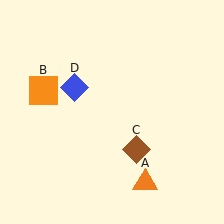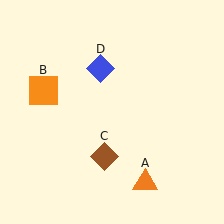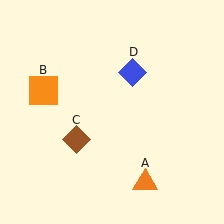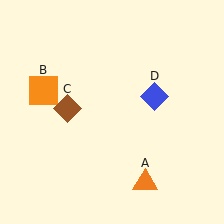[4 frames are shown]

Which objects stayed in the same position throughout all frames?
Orange triangle (object A) and orange square (object B) remained stationary.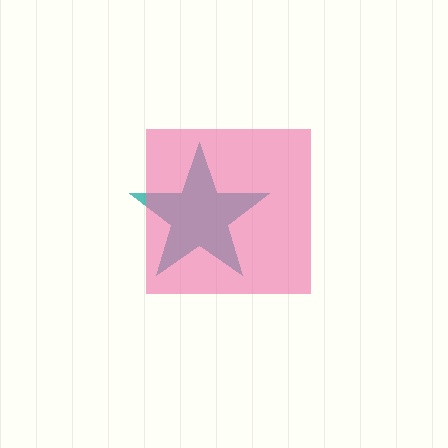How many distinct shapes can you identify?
There are 2 distinct shapes: a teal star, a pink square.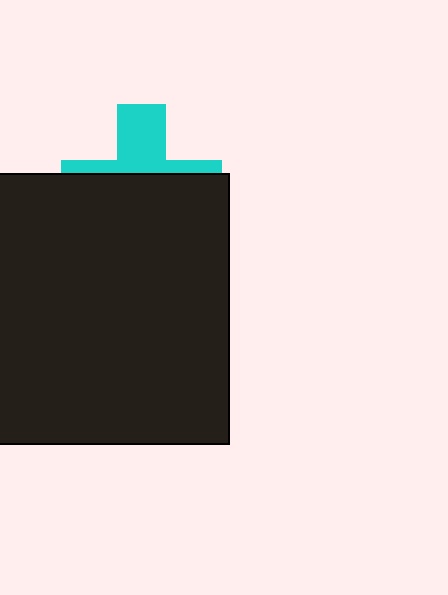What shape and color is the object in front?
The object in front is a black square.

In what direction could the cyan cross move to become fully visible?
The cyan cross could move up. That would shift it out from behind the black square entirely.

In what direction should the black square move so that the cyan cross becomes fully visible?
The black square should move down. That is the shortest direction to clear the overlap and leave the cyan cross fully visible.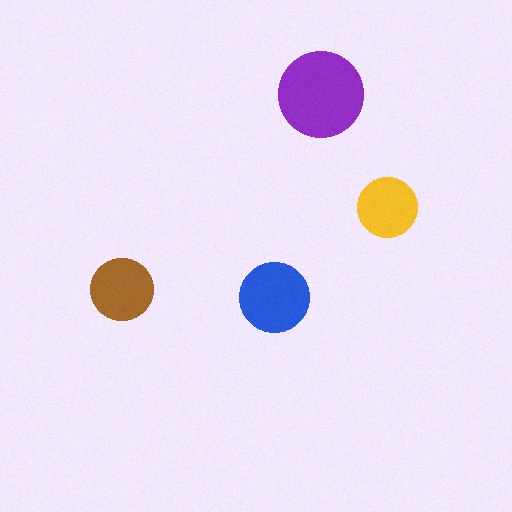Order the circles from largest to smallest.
the purple one, the blue one, the brown one, the yellow one.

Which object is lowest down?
The blue circle is bottommost.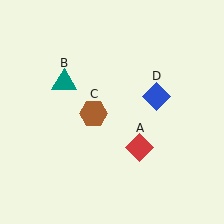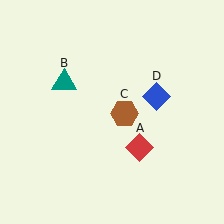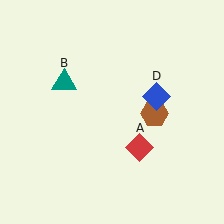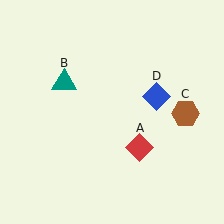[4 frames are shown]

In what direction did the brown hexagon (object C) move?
The brown hexagon (object C) moved right.